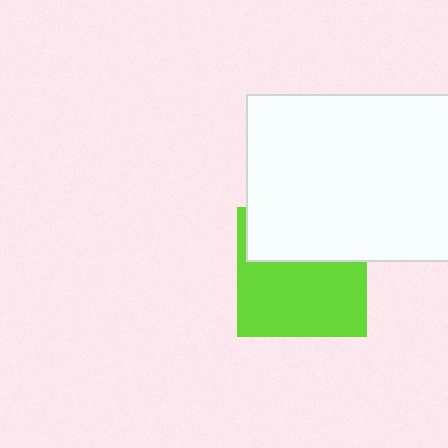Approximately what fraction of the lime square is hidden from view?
Roughly 39% of the lime square is hidden behind the white rectangle.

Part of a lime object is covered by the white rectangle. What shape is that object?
It is a square.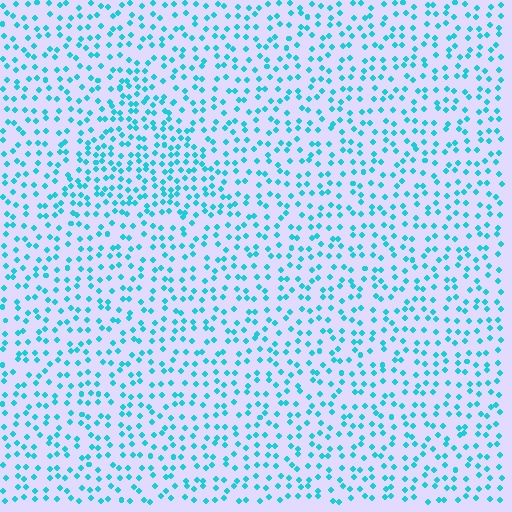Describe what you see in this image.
The image contains small cyan elements arranged at two different densities. A triangle-shaped region is visible where the elements are more densely packed than the surrounding area.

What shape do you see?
I see a triangle.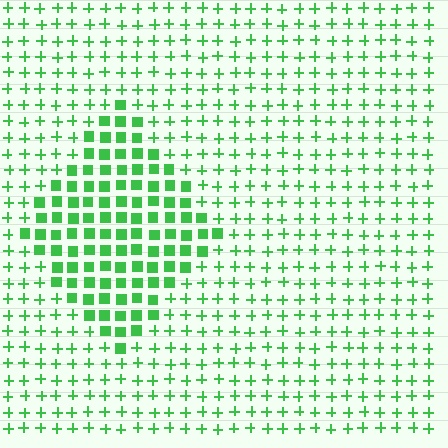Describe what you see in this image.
The image is filled with small green elements arranged in a uniform grid. A diamond-shaped region contains squares, while the surrounding area contains plus signs. The boundary is defined purely by the change in element shape.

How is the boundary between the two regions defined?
The boundary is defined by a change in element shape: squares inside vs. plus signs outside. All elements share the same color and spacing.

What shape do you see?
I see a diamond.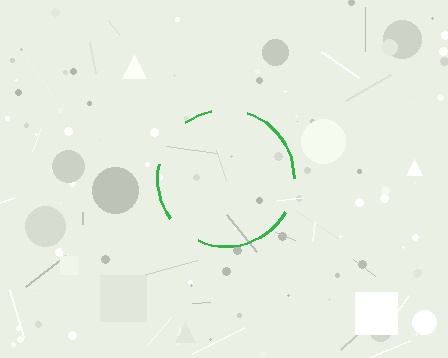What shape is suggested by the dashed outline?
The dashed outline suggests a circle.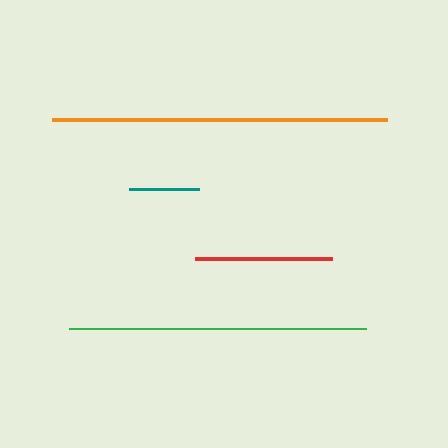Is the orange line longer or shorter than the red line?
The orange line is longer than the red line.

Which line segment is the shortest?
The teal line is the shortest at approximately 70 pixels.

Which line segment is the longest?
The orange line is the longest at approximately 336 pixels.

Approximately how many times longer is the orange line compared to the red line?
The orange line is approximately 2.4 times the length of the red line.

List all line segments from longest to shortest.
From longest to shortest: orange, green, red, teal.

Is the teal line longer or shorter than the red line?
The red line is longer than the teal line.